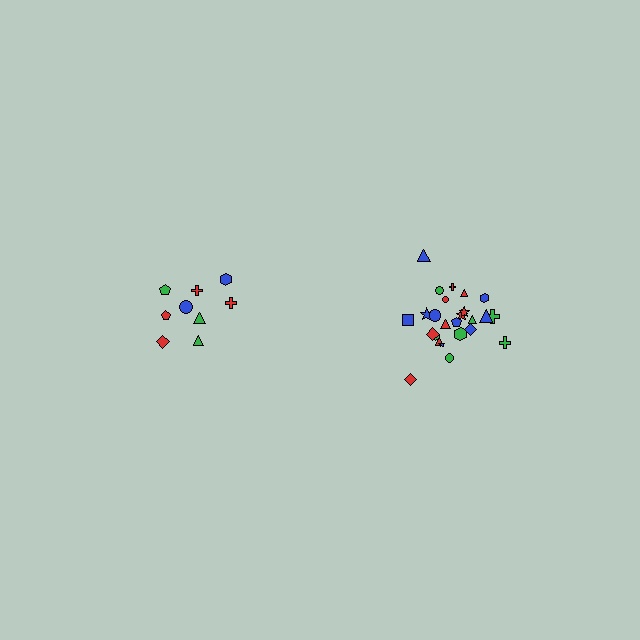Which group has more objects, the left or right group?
The right group.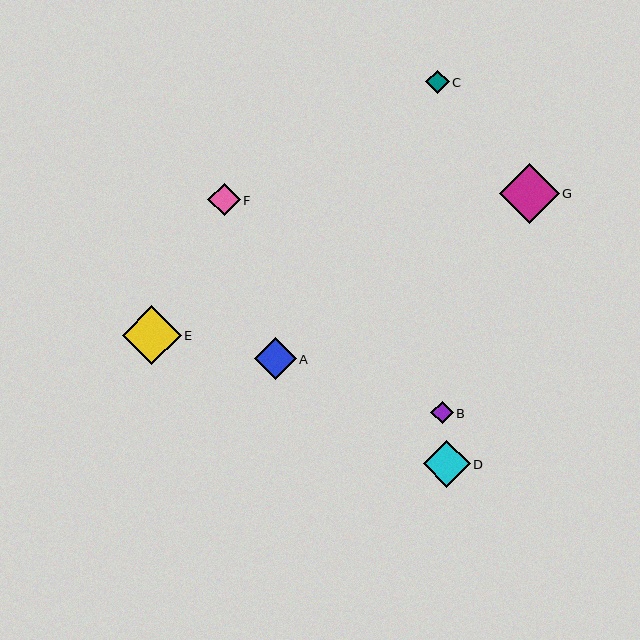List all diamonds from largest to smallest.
From largest to smallest: G, E, D, A, F, C, B.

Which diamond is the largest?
Diamond G is the largest with a size of approximately 60 pixels.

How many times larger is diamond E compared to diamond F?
Diamond E is approximately 1.8 times the size of diamond F.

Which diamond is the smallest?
Diamond B is the smallest with a size of approximately 22 pixels.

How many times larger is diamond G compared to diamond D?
Diamond G is approximately 1.3 times the size of diamond D.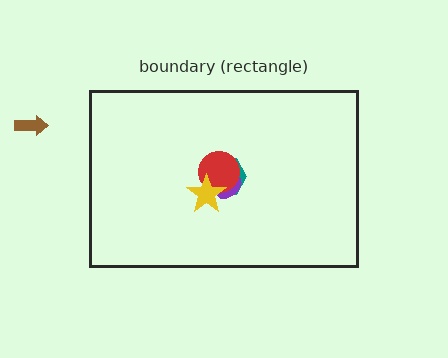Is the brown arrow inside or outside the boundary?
Outside.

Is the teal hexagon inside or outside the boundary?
Inside.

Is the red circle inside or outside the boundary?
Inside.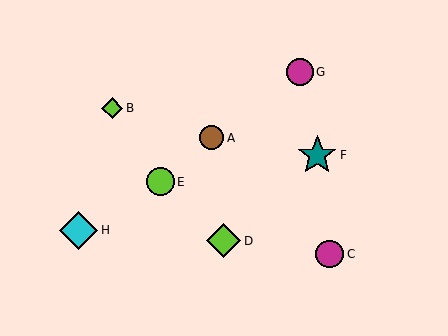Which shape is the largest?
The teal star (labeled F) is the largest.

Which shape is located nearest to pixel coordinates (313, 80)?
The magenta circle (labeled G) at (300, 72) is nearest to that location.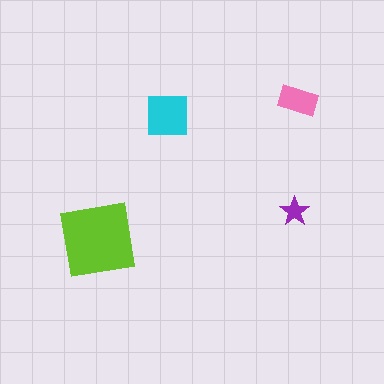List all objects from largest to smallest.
The lime square, the cyan square, the pink rectangle, the purple star.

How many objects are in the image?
There are 4 objects in the image.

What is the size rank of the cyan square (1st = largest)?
2nd.